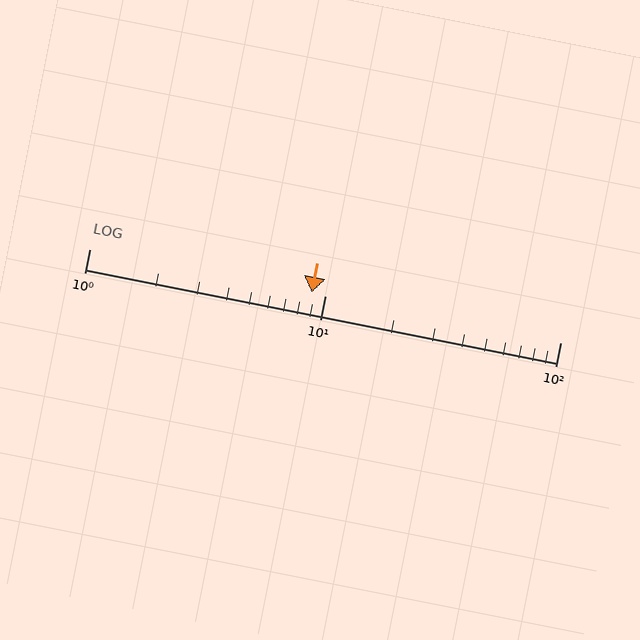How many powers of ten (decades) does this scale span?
The scale spans 2 decades, from 1 to 100.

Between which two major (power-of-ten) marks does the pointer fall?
The pointer is between 1 and 10.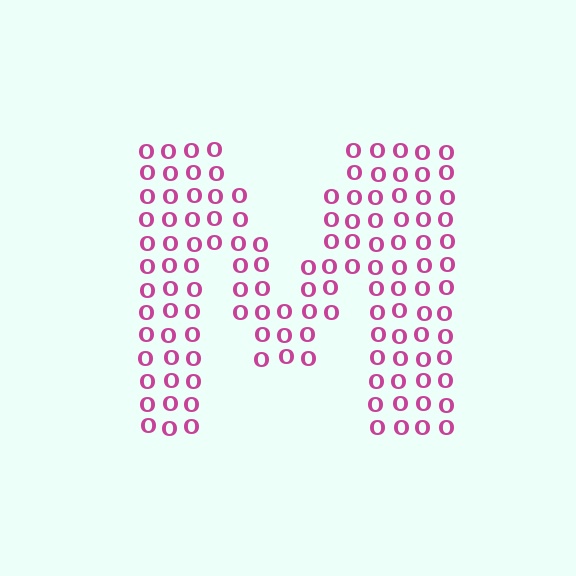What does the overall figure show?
The overall figure shows the letter M.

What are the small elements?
The small elements are letter O's.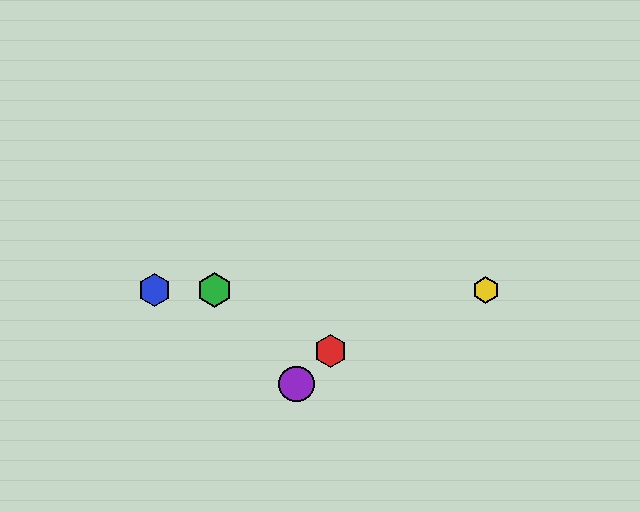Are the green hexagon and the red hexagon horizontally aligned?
No, the green hexagon is at y≈290 and the red hexagon is at y≈351.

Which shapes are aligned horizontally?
The blue hexagon, the green hexagon, the yellow hexagon are aligned horizontally.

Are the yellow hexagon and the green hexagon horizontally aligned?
Yes, both are at y≈290.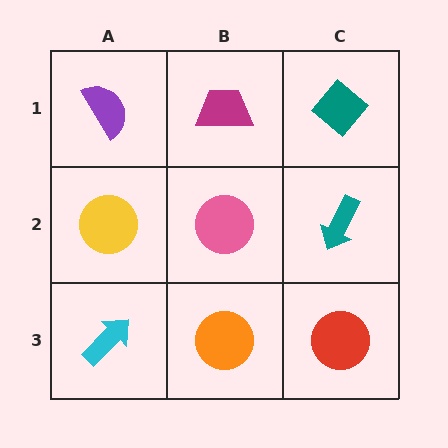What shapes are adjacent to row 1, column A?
A yellow circle (row 2, column A), a magenta trapezoid (row 1, column B).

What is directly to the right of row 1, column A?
A magenta trapezoid.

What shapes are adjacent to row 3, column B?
A pink circle (row 2, column B), a cyan arrow (row 3, column A), a red circle (row 3, column C).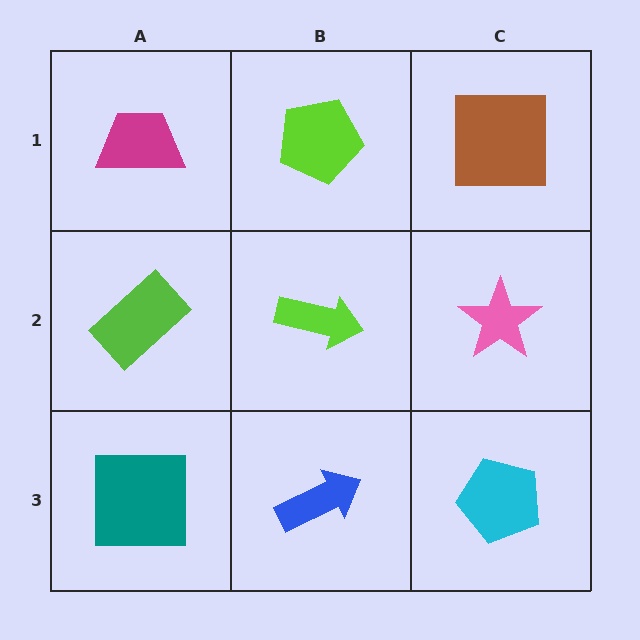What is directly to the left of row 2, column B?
A lime rectangle.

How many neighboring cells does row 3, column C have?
2.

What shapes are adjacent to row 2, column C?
A brown square (row 1, column C), a cyan pentagon (row 3, column C), a lime arrow (row 2, column B).